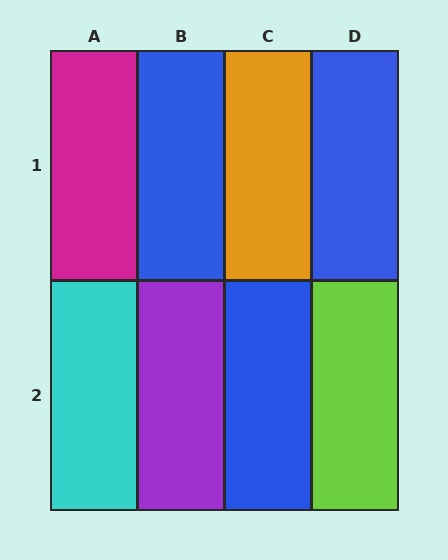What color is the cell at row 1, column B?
Blue.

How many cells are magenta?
1 cell is magenta.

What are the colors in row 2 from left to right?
Cyan, purple, blue, lime.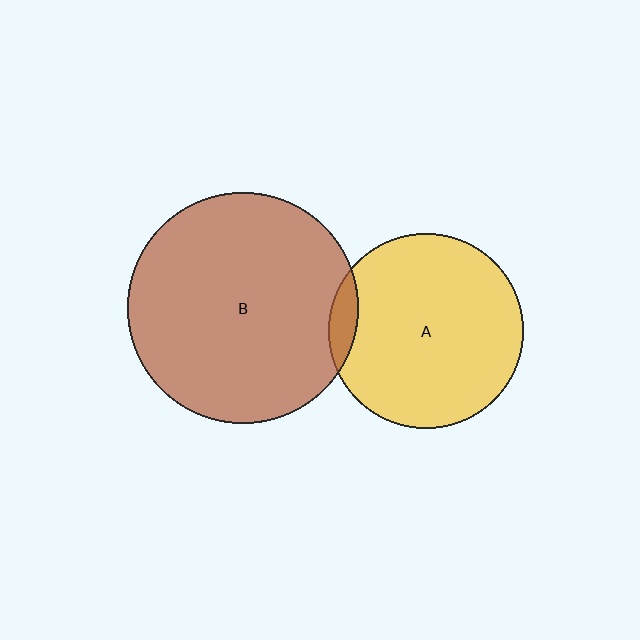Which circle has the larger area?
Circle B (brown).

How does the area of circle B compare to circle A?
Approximately 1.4 times.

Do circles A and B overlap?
Yes.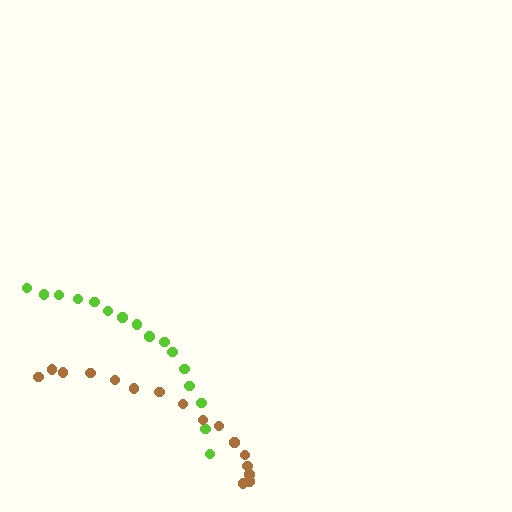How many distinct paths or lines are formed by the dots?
There are 2 distinct paths.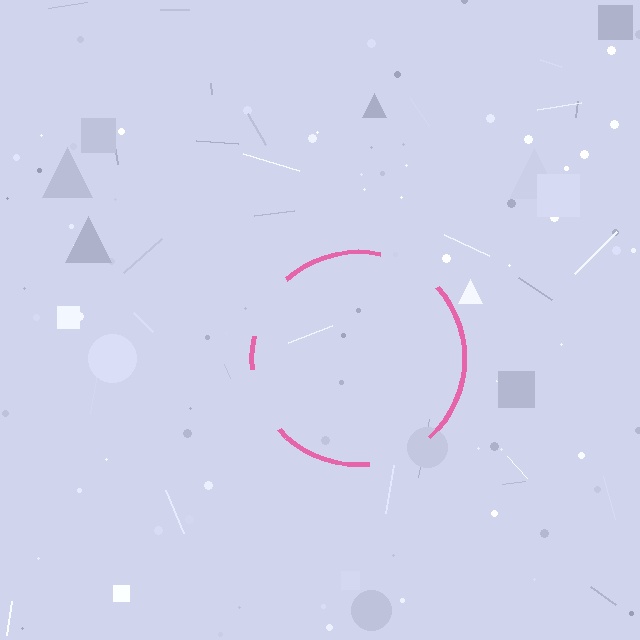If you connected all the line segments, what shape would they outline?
They would outline a circle.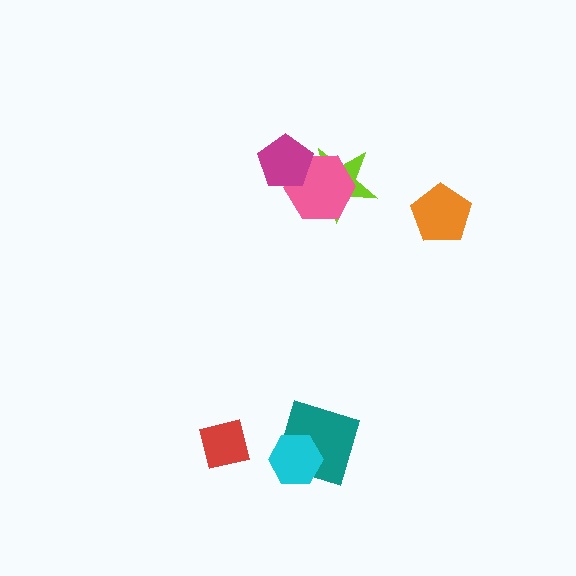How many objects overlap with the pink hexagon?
2 objects overlap with the pink hexagon.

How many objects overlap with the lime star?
2 objects overlap with the lime star.